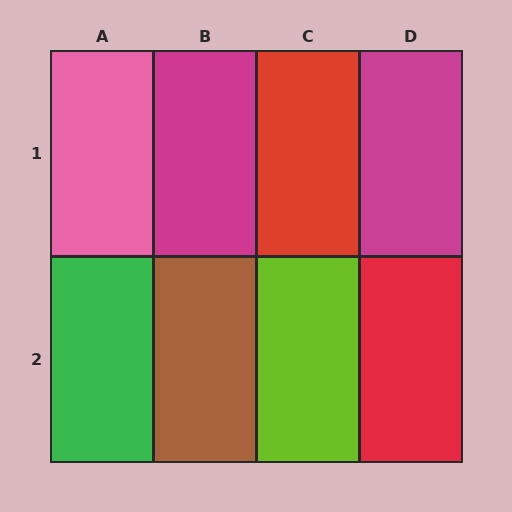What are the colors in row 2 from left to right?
Green, brown, lime, red.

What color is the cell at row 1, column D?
Magenta.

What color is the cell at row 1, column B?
Magenta.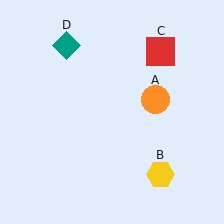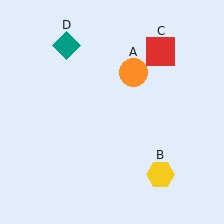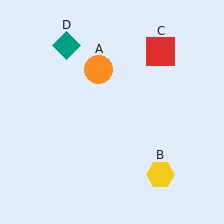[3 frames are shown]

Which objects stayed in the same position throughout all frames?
Yellow hexagon (object B) and red square (object C) and teal diamond (object D) remained stationary.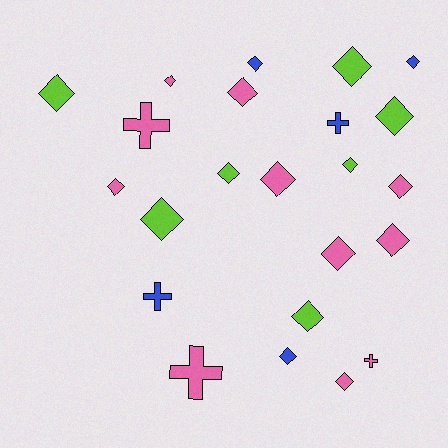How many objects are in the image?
There are 23 objects.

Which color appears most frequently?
Pink, with 11 objects.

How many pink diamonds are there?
There are 8 pink diamonds.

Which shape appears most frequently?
Diamond, with 18 objects.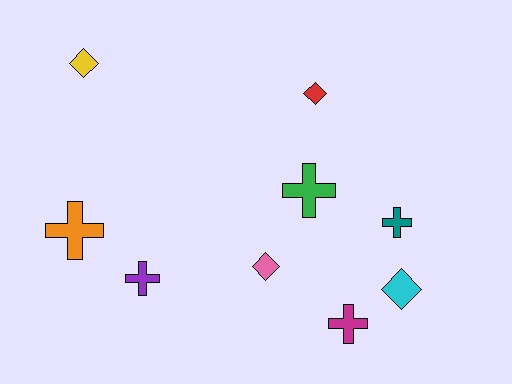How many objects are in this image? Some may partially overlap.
There are 9 objects.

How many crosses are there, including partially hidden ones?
There are 5 crosses.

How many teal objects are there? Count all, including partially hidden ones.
There is 1 teal object.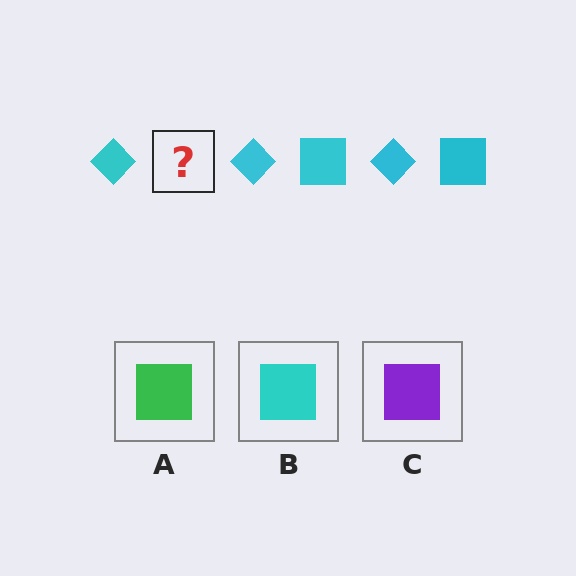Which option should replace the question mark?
Option B.